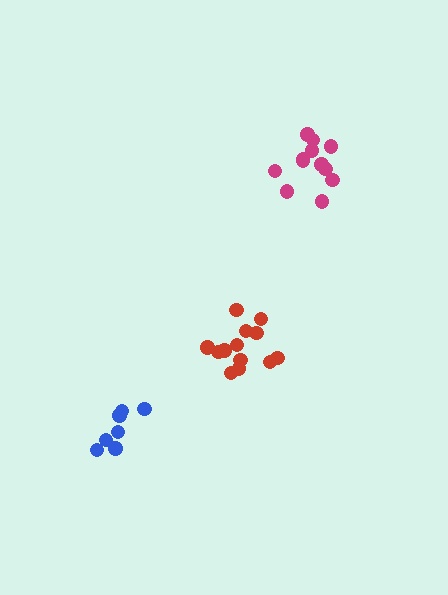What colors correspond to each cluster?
The clusters are colored: red, magenta, blue.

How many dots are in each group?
Group 1: 13 dots, Group 2: 12 dots, Group 3: 7 dots (32 total).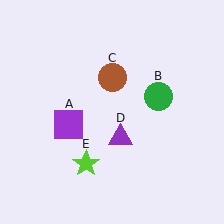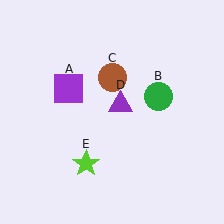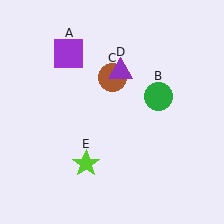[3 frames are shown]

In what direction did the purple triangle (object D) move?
The purple triangle (object D) moved up.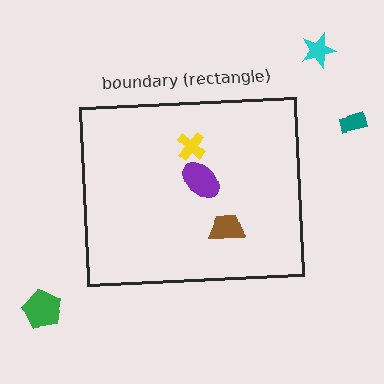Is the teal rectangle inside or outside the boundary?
Outside.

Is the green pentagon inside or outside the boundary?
Outside.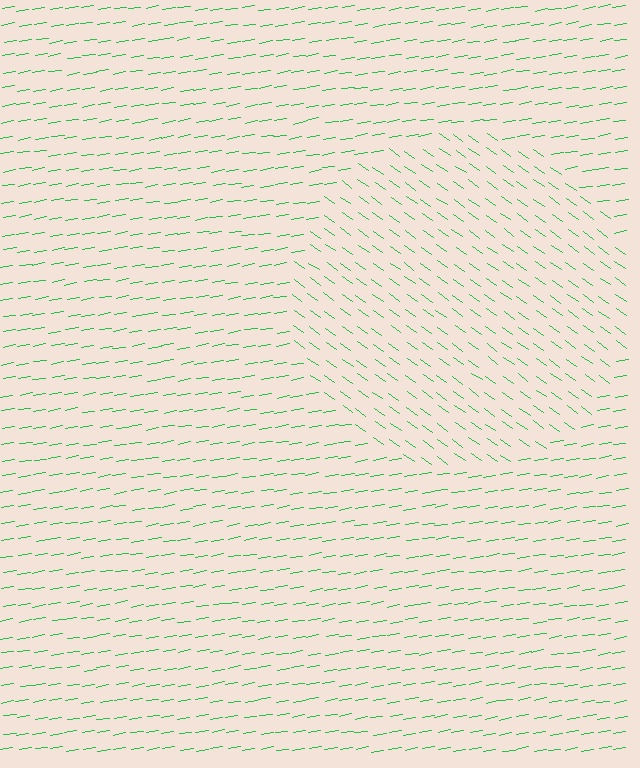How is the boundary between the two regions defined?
The boundary is defined purely by a change in line orientation (approximately 45 degrees difference). All lines are the same color and thickness.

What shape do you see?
I see a circle.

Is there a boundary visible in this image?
Yes, there is a texture boundary formed by a change in line orientation.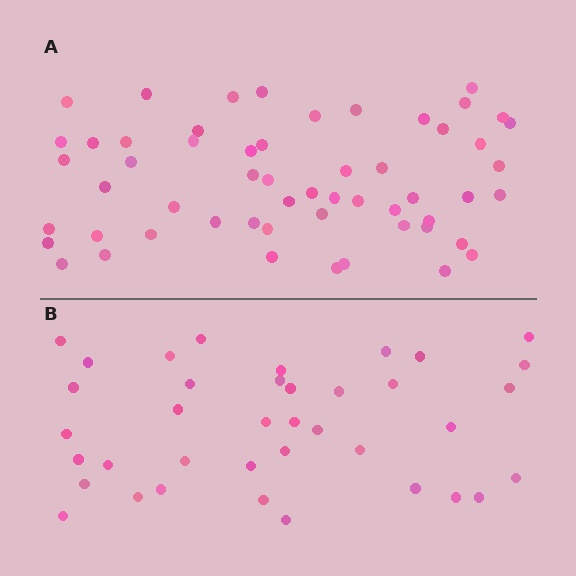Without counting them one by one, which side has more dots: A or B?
Region A (the top region) has more dots.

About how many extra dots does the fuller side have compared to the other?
Region A has approximately 20 more dots than region B.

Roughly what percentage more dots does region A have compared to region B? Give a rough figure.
About 45% more.